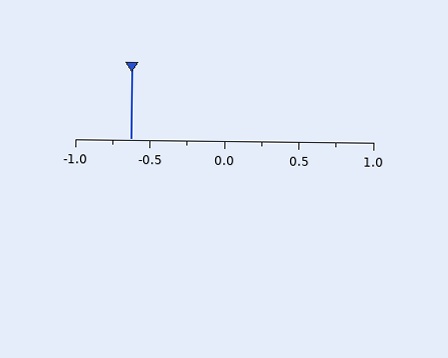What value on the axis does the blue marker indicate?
The marker indicates approximately -0.62.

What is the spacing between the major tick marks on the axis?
The major ticks are spaced 0.5 apart.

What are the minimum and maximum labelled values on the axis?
The axis runs from -1.0 to 1.0.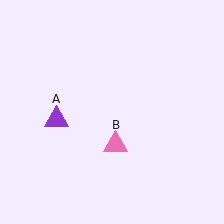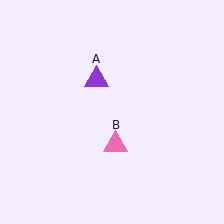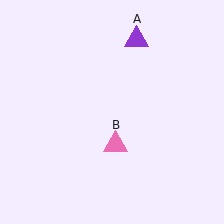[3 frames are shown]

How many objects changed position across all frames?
1 object changed position: purple triangle (object A).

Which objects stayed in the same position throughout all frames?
Pink triangle (object B) remained stationary.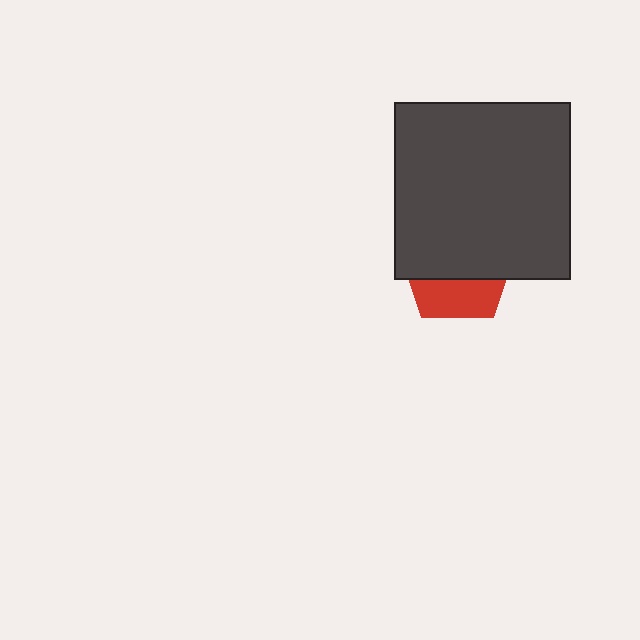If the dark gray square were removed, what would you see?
You would see the complete red pentagon.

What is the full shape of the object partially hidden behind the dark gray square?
The partially hidden object is a red pentagon.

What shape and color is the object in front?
The object in front is a dark gray square.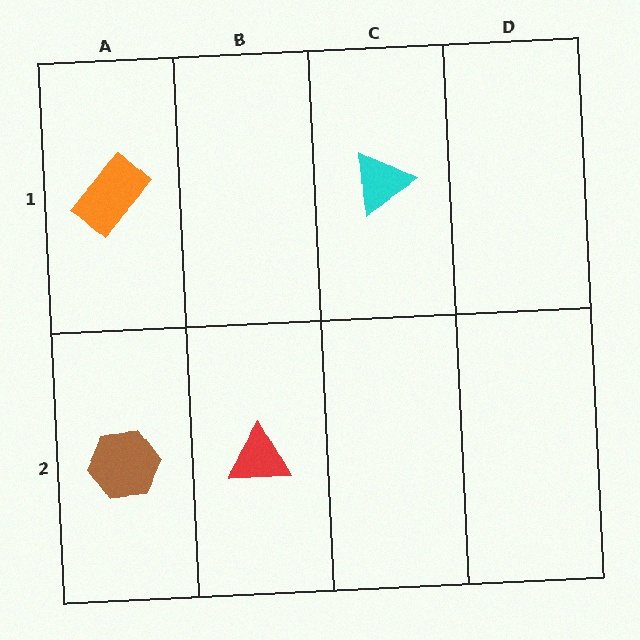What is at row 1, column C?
A cyan triangle.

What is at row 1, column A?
An orange rectangle.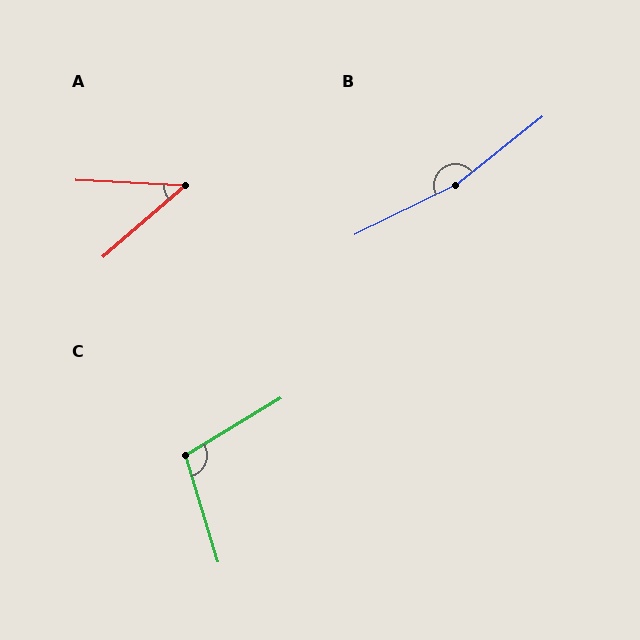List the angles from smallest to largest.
A (43°), C (104°), B (168°).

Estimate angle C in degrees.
Approximately 104 degrees.